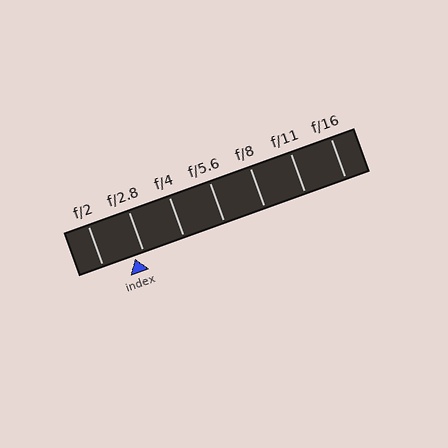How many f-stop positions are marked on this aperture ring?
There are 7 f-stop positions marked.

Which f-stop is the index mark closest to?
The index mark is closest to f/2.8.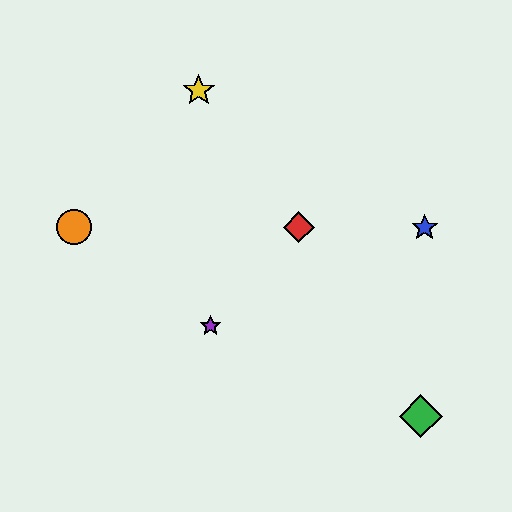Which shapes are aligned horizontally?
The red diamond, the blue star, the orange circle are aligned horizontally.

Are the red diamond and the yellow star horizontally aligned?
No, the red diamond is at y≈227 and the yellow star is at y≈90.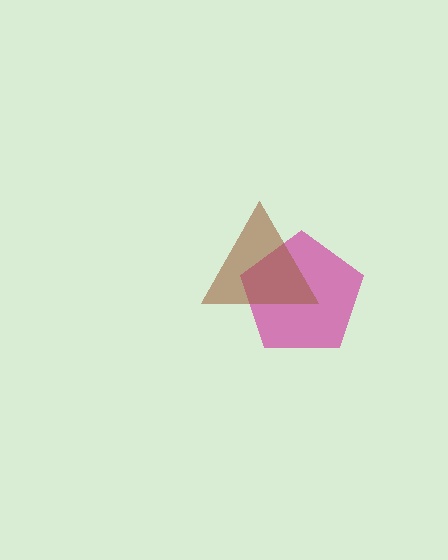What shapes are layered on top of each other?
The layered shapes are: a magenta pentagon, a brown triangle.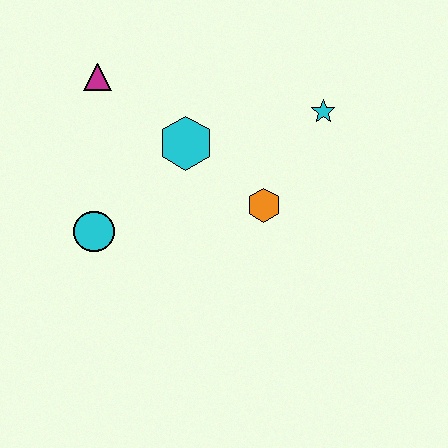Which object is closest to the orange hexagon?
The cyan hexagon is closest to the orange hexagon.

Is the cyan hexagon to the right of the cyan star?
No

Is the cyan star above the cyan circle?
Yes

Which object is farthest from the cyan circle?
The cyan star is farthest from the cyan circle.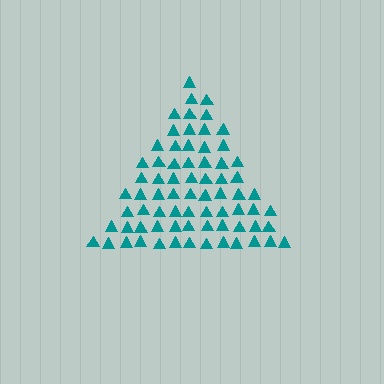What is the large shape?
The large shape is a triangle.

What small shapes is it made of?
It is made of small triangles.